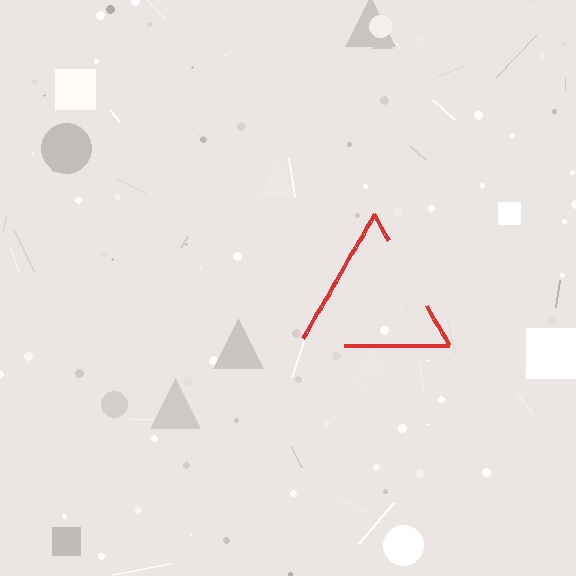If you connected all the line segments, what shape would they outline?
They would outline a triangle.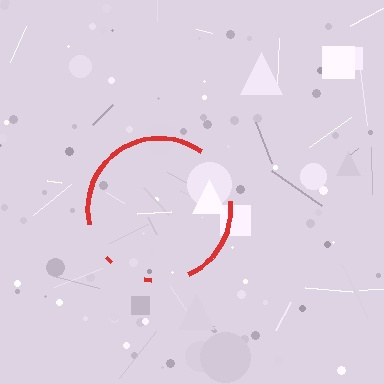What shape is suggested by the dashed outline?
The dashed outline suggests a circle.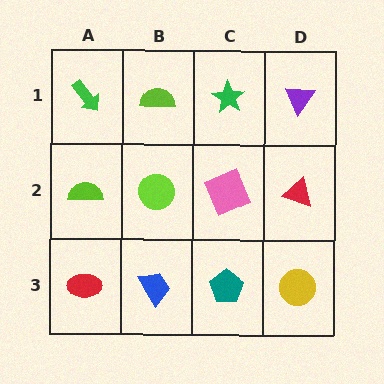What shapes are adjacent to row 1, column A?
A lime semicircle (row 2, column A), a lime semicircle (row 1, column B).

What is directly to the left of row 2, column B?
A lime semicircle.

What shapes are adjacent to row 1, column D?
A red triangle (row 2, column D), a green star (row 1, column C).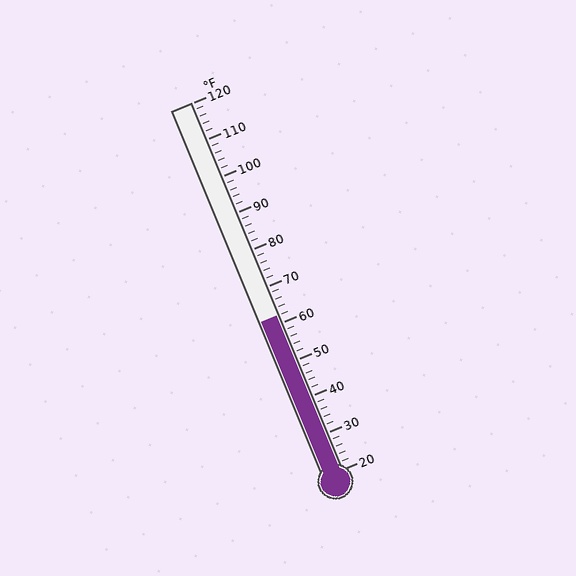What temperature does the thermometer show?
The thermometer shows approximately 62°F.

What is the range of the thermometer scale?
The thermometer scale ranges from 20°F to 120°F.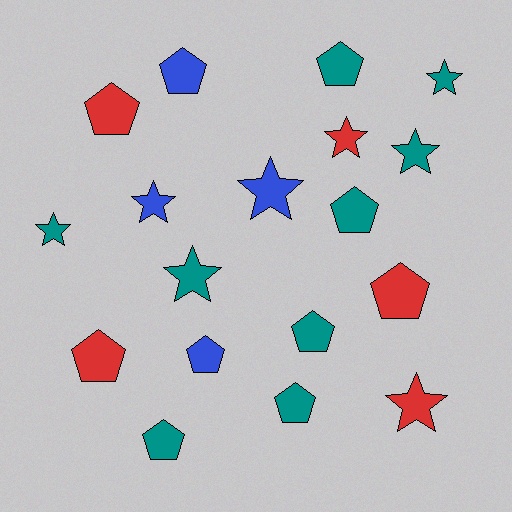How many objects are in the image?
There are 18 objects.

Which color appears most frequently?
Teal, with 9 objects.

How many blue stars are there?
There are 2 blue stars.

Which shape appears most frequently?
Pentagon, with 10 objects.